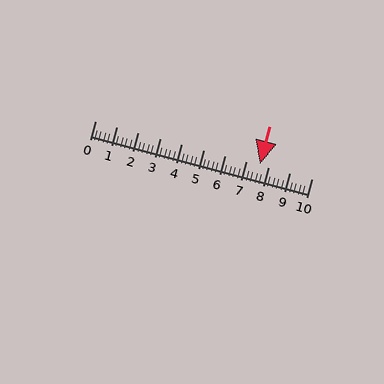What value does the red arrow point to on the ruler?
The red arrow points to approximately 7.6.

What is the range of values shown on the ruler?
The ruler shows values from 0 to 10.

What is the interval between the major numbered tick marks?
The major tick marks are spaced 1 units apart.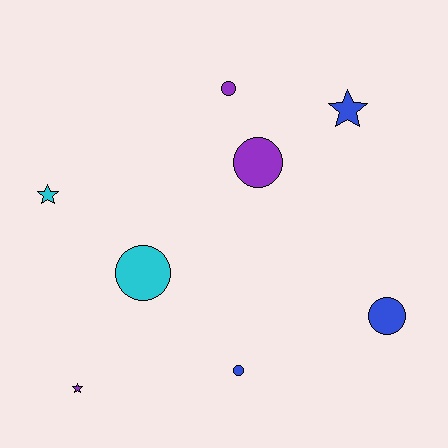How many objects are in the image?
There are 8 objects.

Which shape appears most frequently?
Circle, with 5 objects.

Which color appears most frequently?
Purple, with 3 objects.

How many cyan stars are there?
There is 1 cyan star.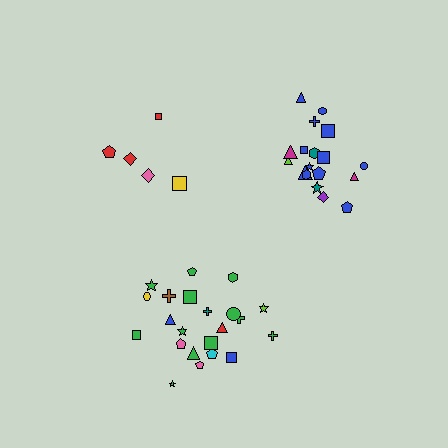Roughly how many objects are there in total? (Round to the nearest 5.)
Roughly 45 objects in total.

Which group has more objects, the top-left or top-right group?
The top-right group.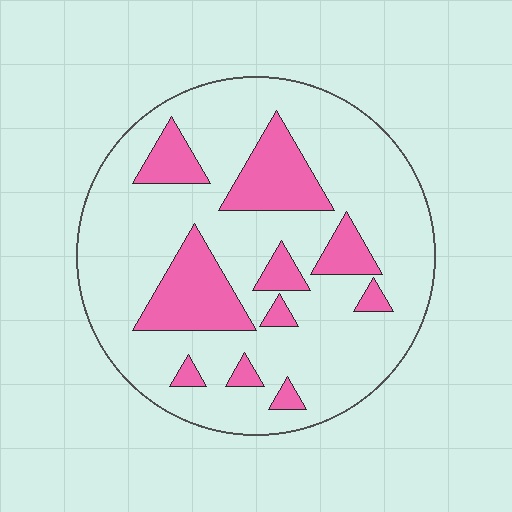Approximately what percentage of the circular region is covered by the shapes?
Approximately 20%.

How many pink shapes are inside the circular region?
10.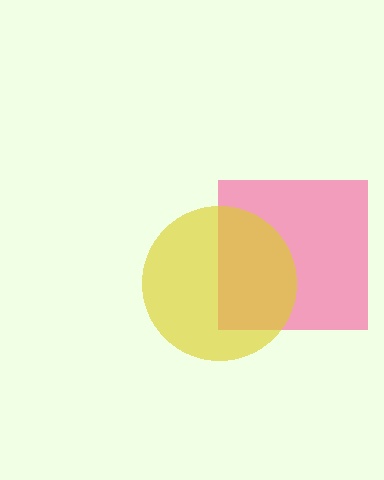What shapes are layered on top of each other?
The layered shapes are: a pink square, a yellow circle.